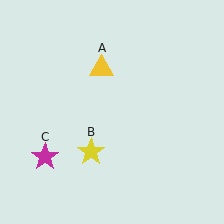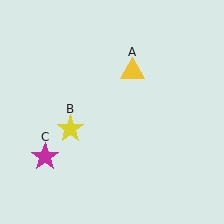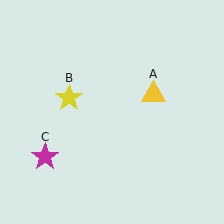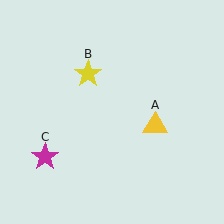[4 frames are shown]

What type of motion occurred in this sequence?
The yellow triangle (object A), yellow star (object B) rotated clockwise around the center of the scene.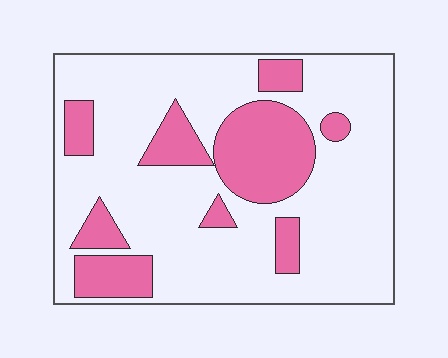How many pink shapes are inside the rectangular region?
9.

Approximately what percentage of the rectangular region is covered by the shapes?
Approximately 25%.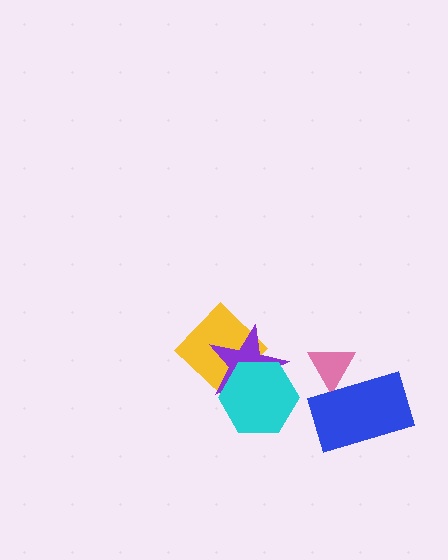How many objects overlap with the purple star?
2 objects overlap with the purple star.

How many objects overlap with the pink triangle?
1 object overlaps with the pink triangle.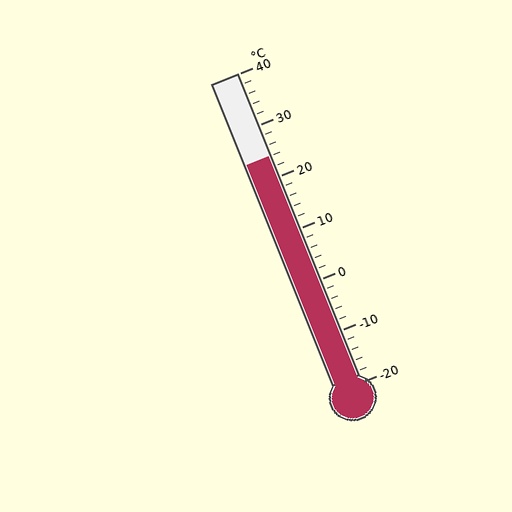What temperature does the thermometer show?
The thermometer shows approximately 24°C.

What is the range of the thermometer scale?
The thermometer scale ranges from -20°C to 40°C.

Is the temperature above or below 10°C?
The temperature is above 10°C.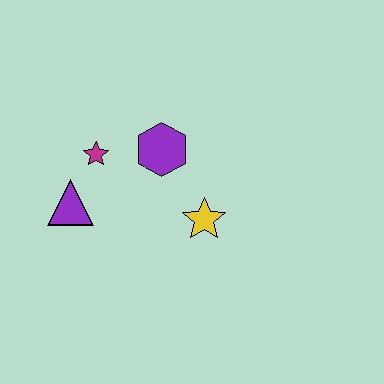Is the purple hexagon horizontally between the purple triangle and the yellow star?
Yes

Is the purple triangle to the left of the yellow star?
Yes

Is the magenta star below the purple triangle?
No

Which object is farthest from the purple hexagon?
The purple triangle is farthest from the purple hexagon.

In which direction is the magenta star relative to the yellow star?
The magenta star is to the left of the yellow star.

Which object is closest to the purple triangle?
The magenta star is closest to the purple triangle.